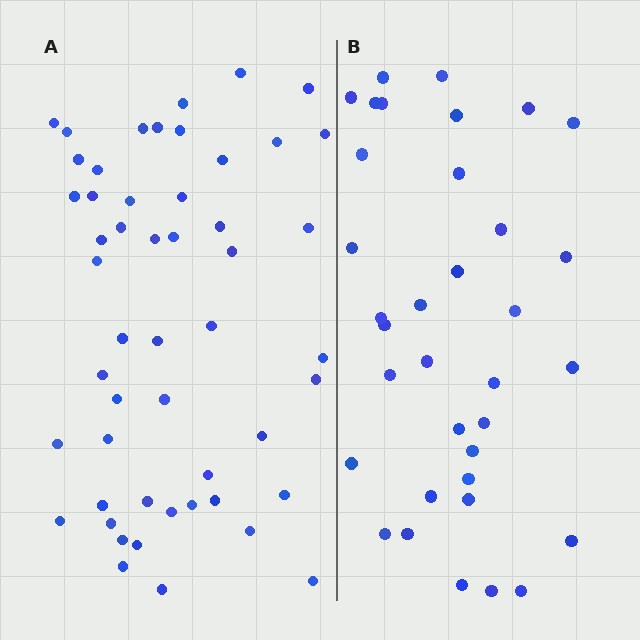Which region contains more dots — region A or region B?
Region A (the left region) has more dots.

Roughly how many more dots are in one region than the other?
Region A has approximately 15 more dots than region B.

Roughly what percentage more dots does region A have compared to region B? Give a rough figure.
About 45% more.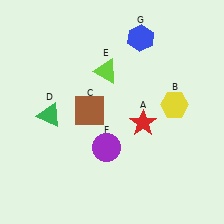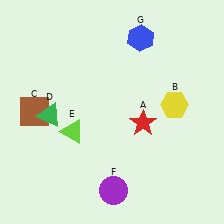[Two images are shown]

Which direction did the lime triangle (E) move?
The lime triangle (E) moved down.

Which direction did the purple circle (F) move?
The purple circle (F) moved down.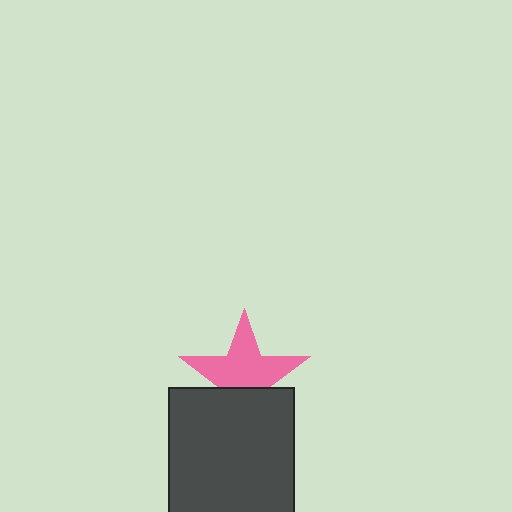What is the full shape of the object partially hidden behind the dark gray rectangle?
The partially hidden object is a pink star.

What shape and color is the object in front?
The object in front is a dark gray rectangle.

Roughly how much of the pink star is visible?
About half of it is visible (roughly 65%).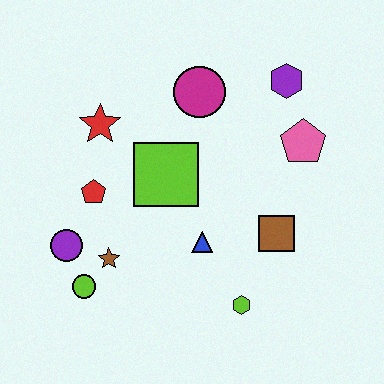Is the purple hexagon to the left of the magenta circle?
No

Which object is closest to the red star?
The red pentagon is closest to the red star.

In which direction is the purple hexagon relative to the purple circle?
The purple hexagon is to the right of the purple circle.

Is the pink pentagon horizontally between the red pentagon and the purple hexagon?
No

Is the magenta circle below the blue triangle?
No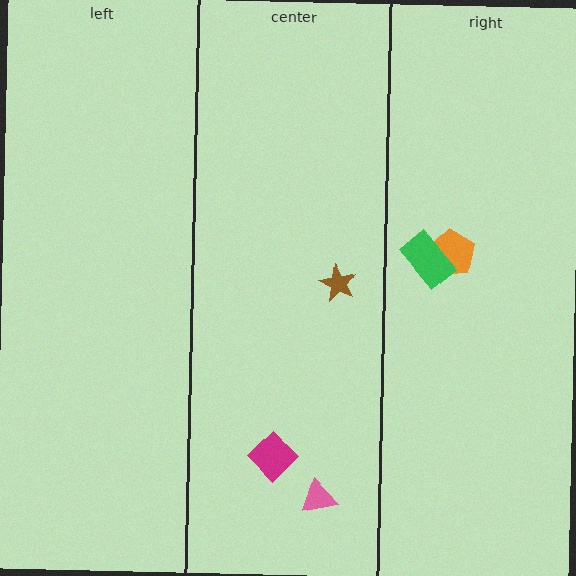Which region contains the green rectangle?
The right region.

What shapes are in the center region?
The magenta diamond, the pink triangle, the brown star.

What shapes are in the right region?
The orange pentagon, the green rectangle.